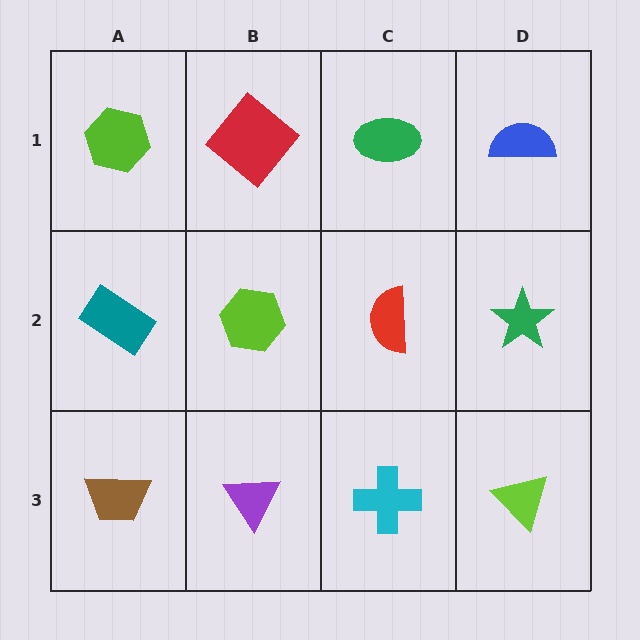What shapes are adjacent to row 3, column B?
A lime hexagon (row 2, column B), a brown trapezoid (row 3, column A), a cyan cross (row 3, column C).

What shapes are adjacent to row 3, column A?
A teal rectangle (row 2, column A), a purple triangle (row 3, column B).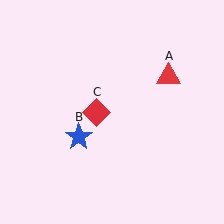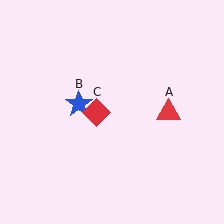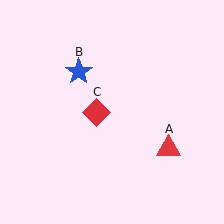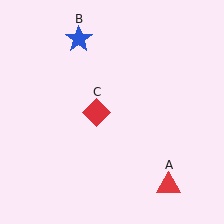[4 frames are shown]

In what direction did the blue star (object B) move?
The blue star (object B) moved up.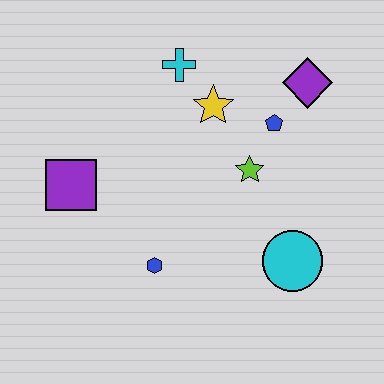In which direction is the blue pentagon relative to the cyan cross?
The blue pentagon is to the right of the cyan cross.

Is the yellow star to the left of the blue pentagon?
Yes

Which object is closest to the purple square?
The blue hexagon is closest to the purple square.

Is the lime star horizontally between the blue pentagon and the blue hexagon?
Yes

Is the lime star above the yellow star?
No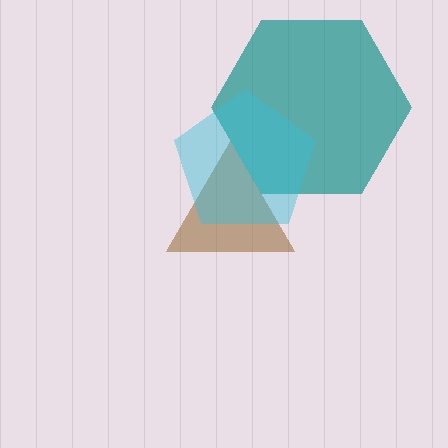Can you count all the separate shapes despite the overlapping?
Yes, there are 3 separate shapes.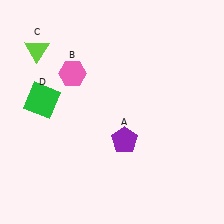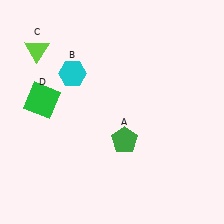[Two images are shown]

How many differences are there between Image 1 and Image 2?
There are 2 differences between the two images.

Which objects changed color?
A changed from purple to green. B changed from pink to cyan.